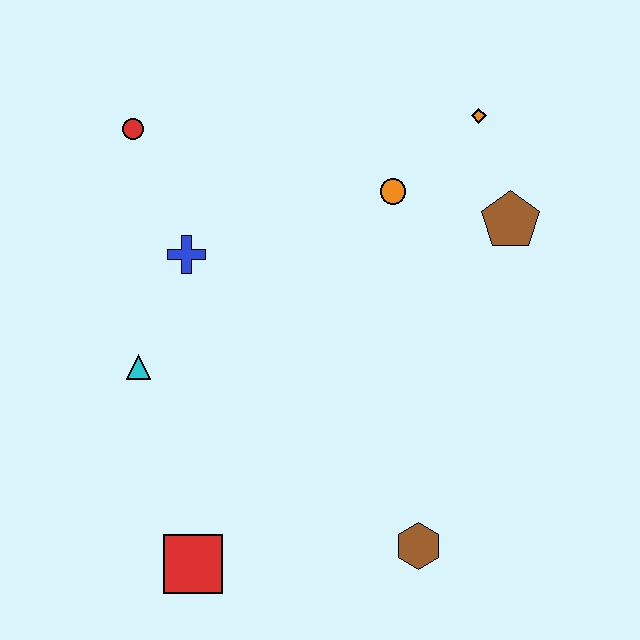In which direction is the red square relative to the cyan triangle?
The red square is below the cyan triangle.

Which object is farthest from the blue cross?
The brown hexagon is farthest from the blue cross.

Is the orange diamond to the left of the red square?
No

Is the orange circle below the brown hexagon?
No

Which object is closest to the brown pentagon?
The orange diamond is closest to the brown pentagon.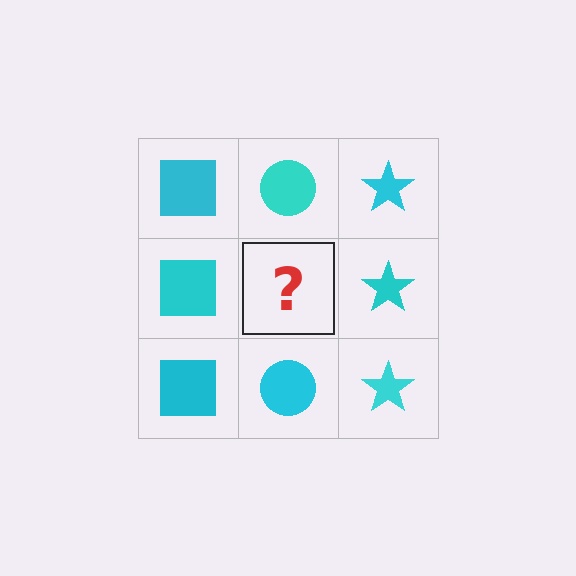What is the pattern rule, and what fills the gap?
The rule is that each column has a consistent shape. The gap should be filled with a cyan circle.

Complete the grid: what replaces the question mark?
The question mark should be replaced with a cyan circle.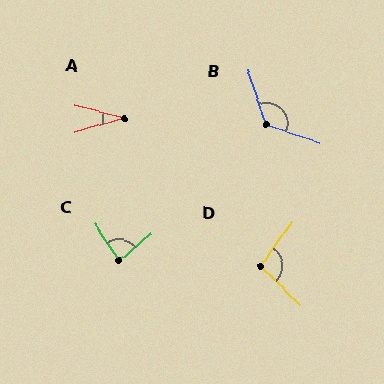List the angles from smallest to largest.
A (30°), C (84°), D (100°), B (126°).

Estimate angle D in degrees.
Approximately 100 degrees.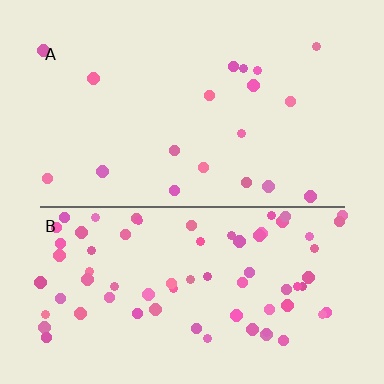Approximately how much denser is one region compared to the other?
Approximately 3.9× — region B over region A.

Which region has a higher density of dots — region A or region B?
B (the bottom).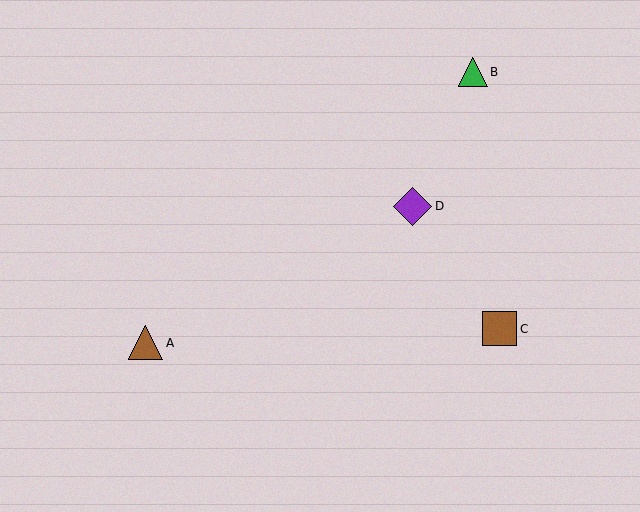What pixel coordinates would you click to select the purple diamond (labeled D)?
Click at (413, 206) to select the purple diamond D.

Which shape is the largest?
The purple diamond (labeled D) is the largest.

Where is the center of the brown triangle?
The center of the brown triangle is at (146, 343).